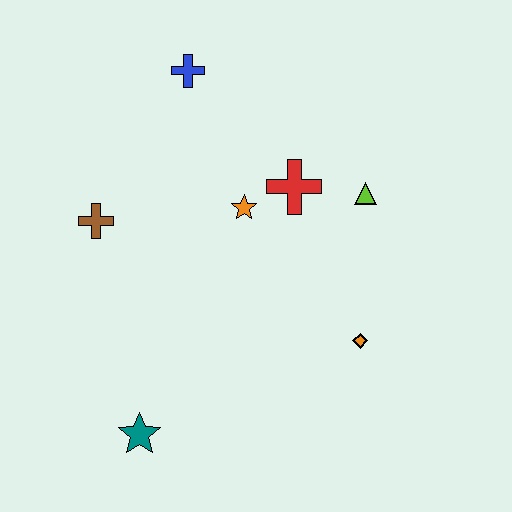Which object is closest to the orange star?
The red cross is closest to the orange star.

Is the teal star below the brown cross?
Yes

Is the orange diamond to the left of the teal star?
No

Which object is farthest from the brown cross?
The orange diamond is farthest from the brown cross.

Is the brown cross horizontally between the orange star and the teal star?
No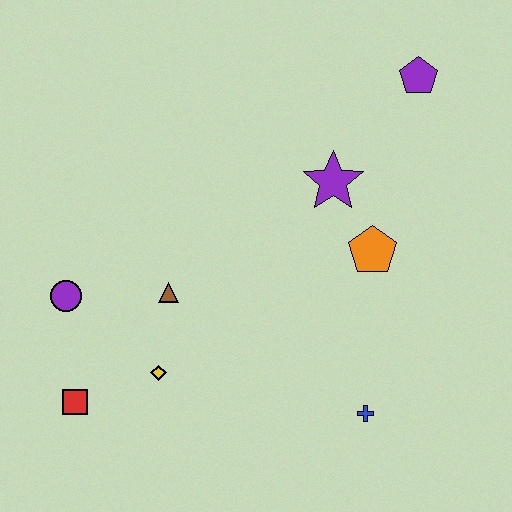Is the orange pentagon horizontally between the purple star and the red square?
No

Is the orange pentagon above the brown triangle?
Yes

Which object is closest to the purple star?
The orange pentagon is closest to the purple star.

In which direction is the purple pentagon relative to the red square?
The purple pentagon is to the right of the red square.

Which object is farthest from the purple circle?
The purple pentagon is farthest from the purple circle.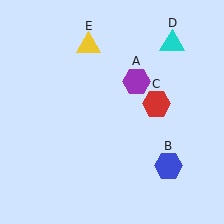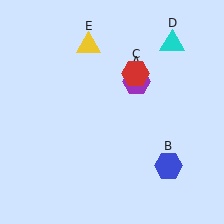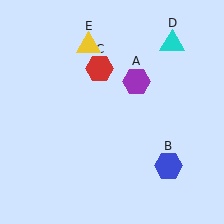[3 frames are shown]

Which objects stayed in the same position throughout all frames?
Purple hexagon (object A) and blue hexagon (object B) and cyan triangle (object D) and yellow triangle (object E) remained stationary.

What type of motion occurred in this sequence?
The red hexagon (object C) rotated counterclockwise around the center of the scene.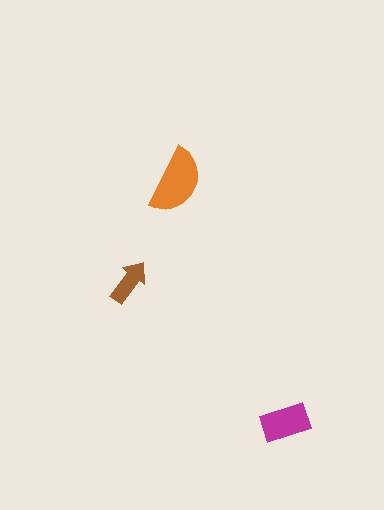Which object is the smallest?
The brown arrow.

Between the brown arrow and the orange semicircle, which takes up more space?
The orange semicircle.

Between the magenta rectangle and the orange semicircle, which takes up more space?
The orange semicircle.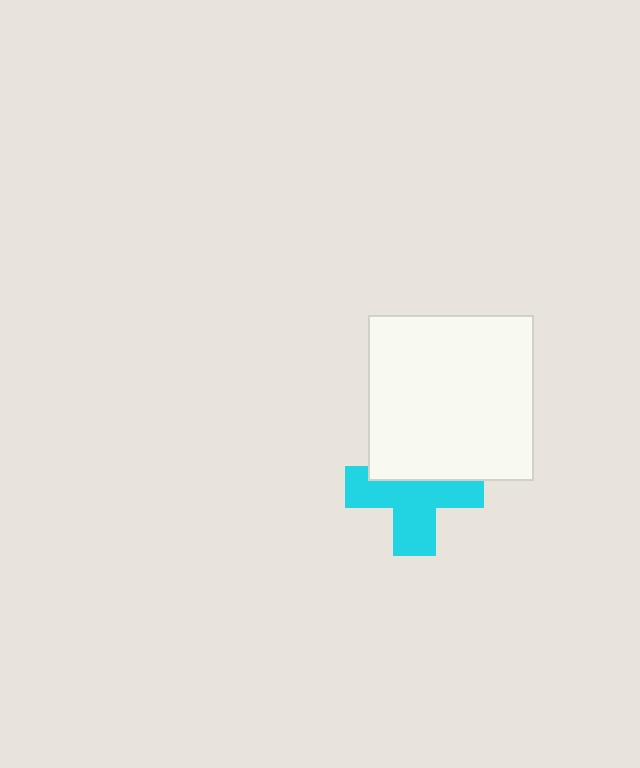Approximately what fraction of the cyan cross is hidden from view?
Roughly 39% of the cyan cross is hidden behind the white square.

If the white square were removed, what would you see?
You would see the complete cyan cross.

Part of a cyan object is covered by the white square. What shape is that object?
It is a cross.